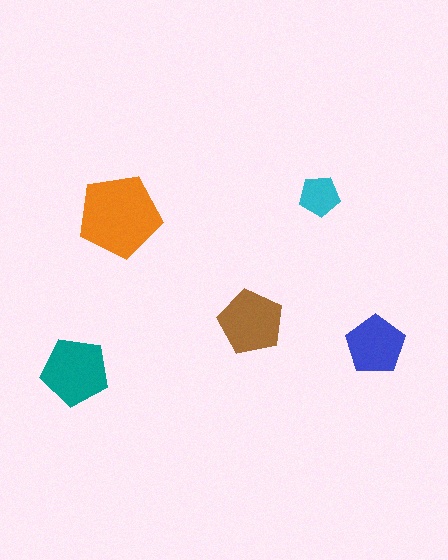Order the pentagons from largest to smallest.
the orange one, the teal one, the brown one, the blue one, the cyan one.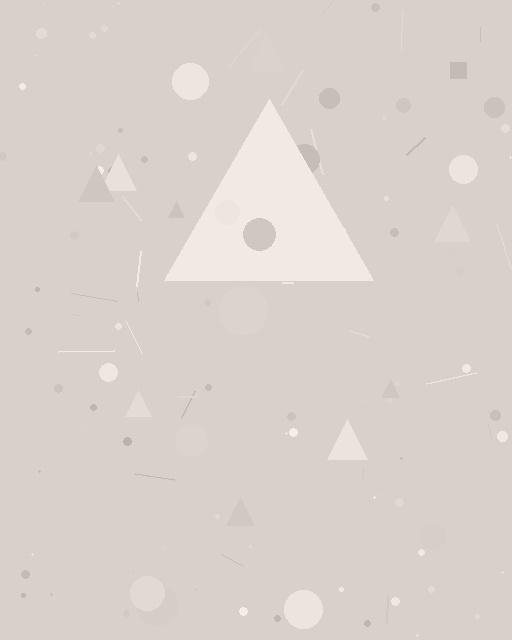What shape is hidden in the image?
A triangle is hidden in the image.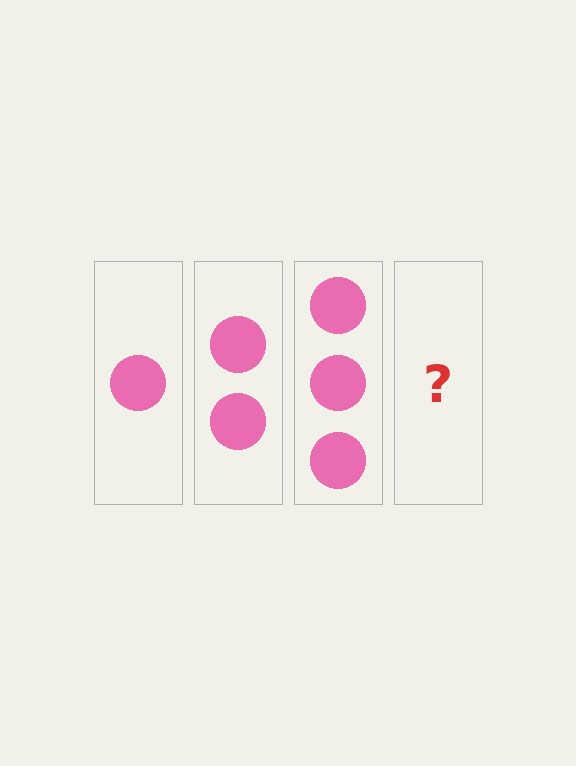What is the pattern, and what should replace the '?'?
The pattern is that each step adds one more circle. The '?' should be 4 circles.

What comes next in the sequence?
The next element should be 4 circles.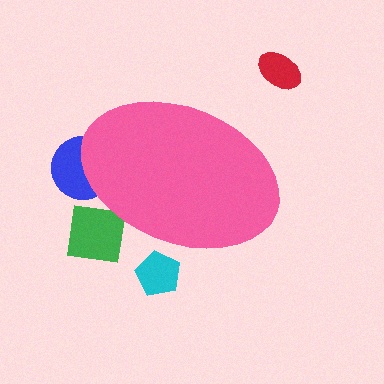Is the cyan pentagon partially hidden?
Yes, the cyan pentagon is partially hidden behind the pink ellipse.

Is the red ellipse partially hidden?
No, the red ellipse is fully visible.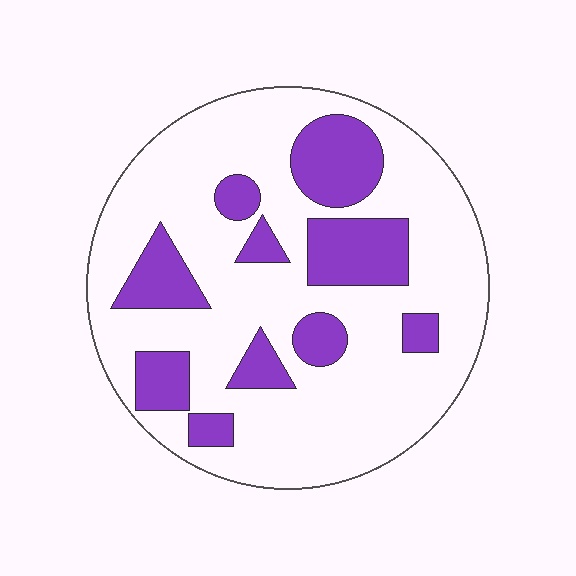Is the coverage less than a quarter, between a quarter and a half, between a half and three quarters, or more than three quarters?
Between a quarter and a half.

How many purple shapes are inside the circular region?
10.